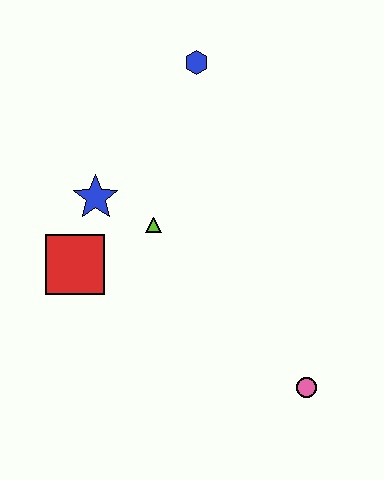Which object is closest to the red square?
The blue star is closest to the red square.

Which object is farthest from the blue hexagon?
The pink circle is farthest from the blue hexagon.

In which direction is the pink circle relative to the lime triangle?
The pink circle is below the lime triangle.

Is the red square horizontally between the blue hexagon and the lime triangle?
No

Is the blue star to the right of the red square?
Yes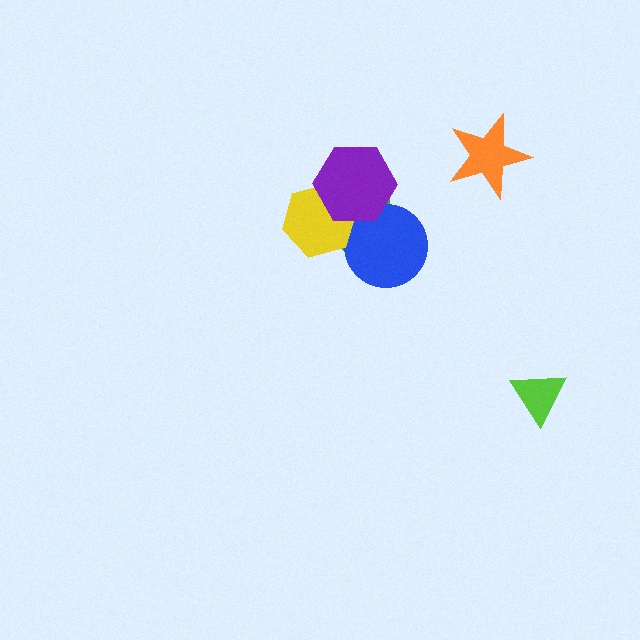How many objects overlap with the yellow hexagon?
3 objects overlap with the yellow hexagon.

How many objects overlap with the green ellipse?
3 objects overlap with the green ellipse.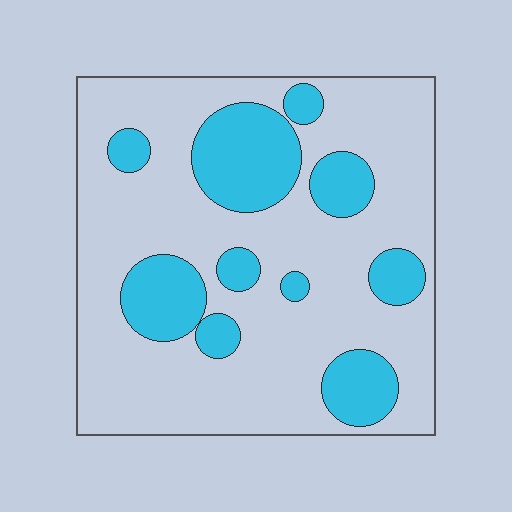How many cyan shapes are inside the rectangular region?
10.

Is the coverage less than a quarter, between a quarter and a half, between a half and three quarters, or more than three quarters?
Between a quarter and a half.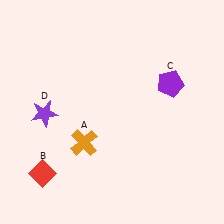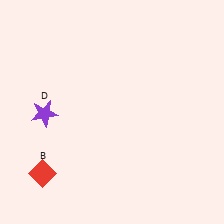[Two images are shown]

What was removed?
The orange cross (A), the purple pentagon (C) were removed in Image 2.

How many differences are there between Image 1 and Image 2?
There are 2 differences between the two images.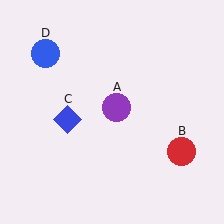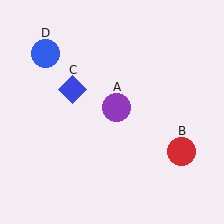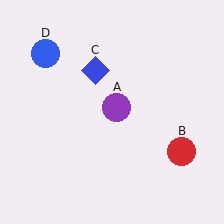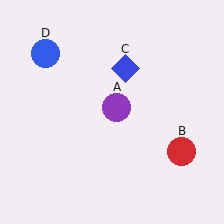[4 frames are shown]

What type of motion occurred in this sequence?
The blue diamond (object C) rotated clockwise around the center of the scene.